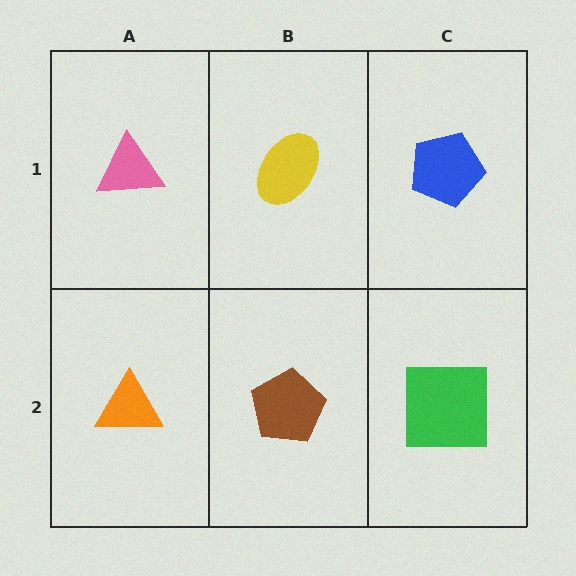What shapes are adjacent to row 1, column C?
A green square (row 2, column C), a yellow ellipse (row 1, column B).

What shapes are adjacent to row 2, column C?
A blue pentagon (row 1, column C), a brown pentagon (row 2, column B).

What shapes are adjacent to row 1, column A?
An orange triangle (row 2, column A), a yellow ellipse (row 1, column B).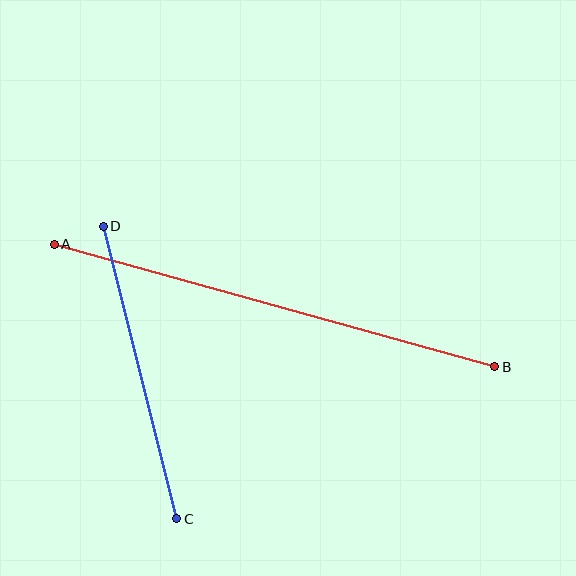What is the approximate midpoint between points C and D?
The midpoint is at approximately (140, 373) pixels.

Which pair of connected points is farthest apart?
Points A and B are farthest apart.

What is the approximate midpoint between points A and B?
The midpoint is at approximately (275, 306) pixels.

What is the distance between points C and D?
The distance is approximately 302 pixels.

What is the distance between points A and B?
The distance is approximately 458 pixels.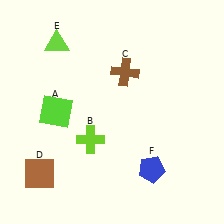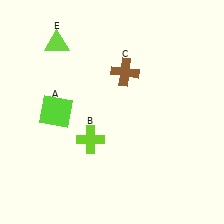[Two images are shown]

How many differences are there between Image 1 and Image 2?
There are 2 differences between the two images.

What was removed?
The blue pentagon (F), the brown square (D) were removed in Image 2.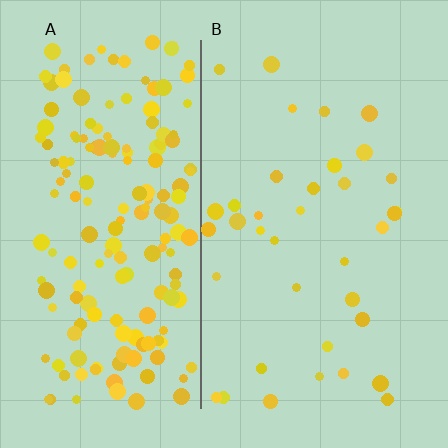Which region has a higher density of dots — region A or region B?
A (the left).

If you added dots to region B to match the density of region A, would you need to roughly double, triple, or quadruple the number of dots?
Approximately quadruple.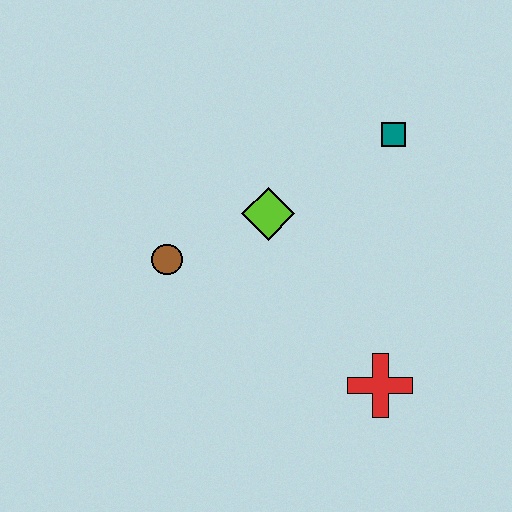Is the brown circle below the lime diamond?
Yes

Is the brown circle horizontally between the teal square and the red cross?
No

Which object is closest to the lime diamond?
The brown circle is closest to the lime diamond.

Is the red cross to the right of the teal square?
No